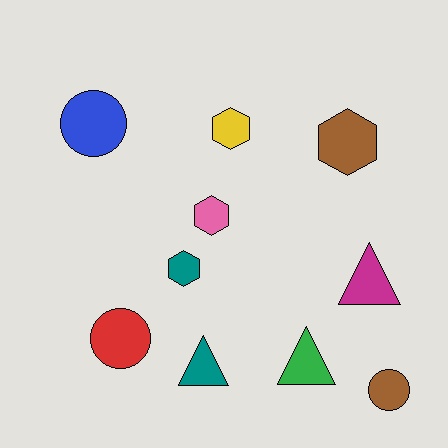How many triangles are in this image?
There are 3 triangles.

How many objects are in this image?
There are 10 objects.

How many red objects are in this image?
There is 1 red object.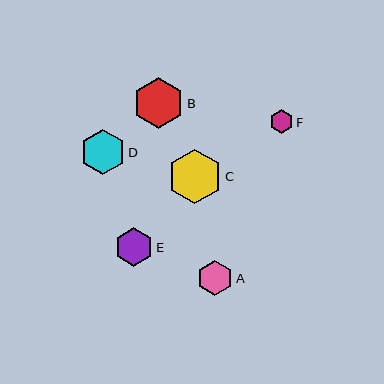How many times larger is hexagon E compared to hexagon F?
Hexagon E is approximately 1.6 times the size of hexagon F.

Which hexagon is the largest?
Hexagon C is the largest with a size of approximately 54 pixels.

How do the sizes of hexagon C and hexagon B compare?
Hexagon C and hexagon B are approximately the same size.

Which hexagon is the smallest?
Hexagon F is the smallest with a size of approximately 24 pixels.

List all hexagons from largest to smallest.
From largest to smallest: C, B, D, E, A, F.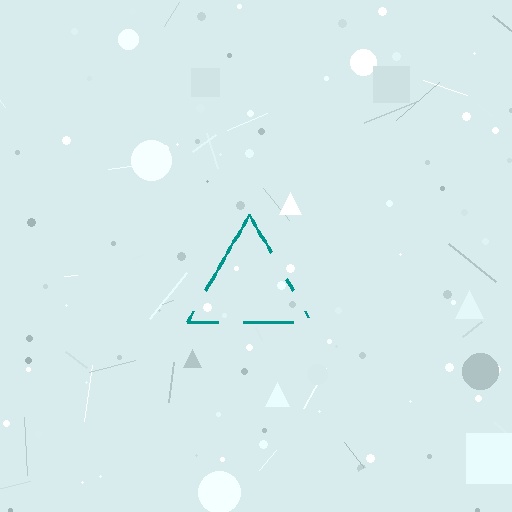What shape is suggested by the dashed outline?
The dashed outline suggests a triangle.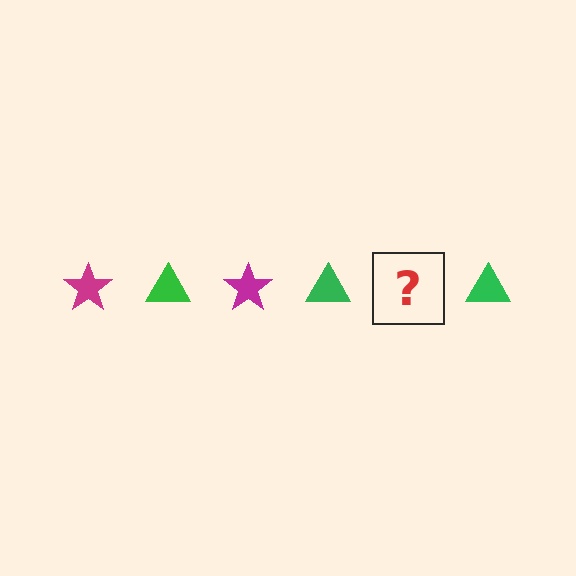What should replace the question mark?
The question mark should be replaced with a magenta star.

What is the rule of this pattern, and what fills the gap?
The rule is that the pattern alternates between magenta star and green triangle. The gap should be filled with a magenta star.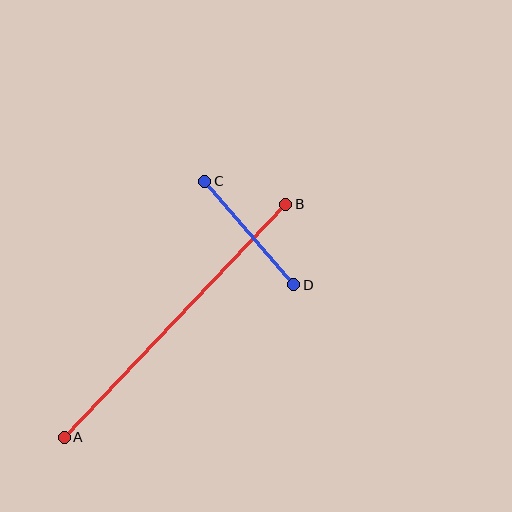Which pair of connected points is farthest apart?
Points A and B are farthest apart.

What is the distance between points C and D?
The distance is approximately 136 pixels.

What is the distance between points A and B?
The distance is approximately 321 pixels.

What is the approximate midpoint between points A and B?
The midpoint is at approximately (175, 321) pixels.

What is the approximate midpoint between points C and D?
The midpoint is at approximately (249, 233) pixels.